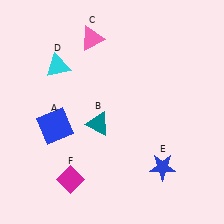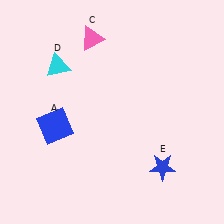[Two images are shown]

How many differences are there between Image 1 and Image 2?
There are 2 differences between the two images.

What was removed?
The magenta diamond (F), the teal triangle (B) were removed in Image 2.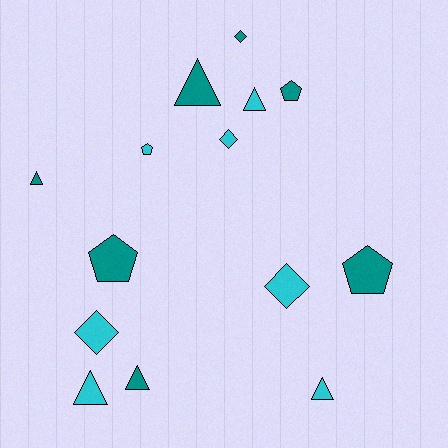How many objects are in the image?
There are 14 objects.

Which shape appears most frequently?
Triangle, with 6 objects.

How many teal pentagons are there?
There are 3 teal pentagons.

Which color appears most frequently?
Teal, with 7 objects.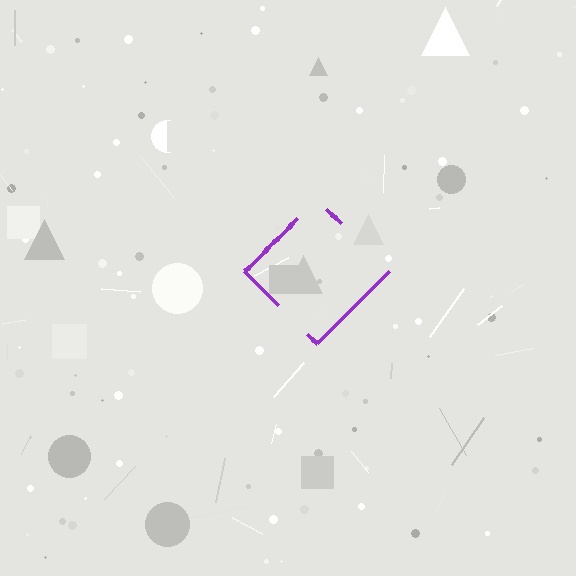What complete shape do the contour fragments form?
The contour fragments form a diamond.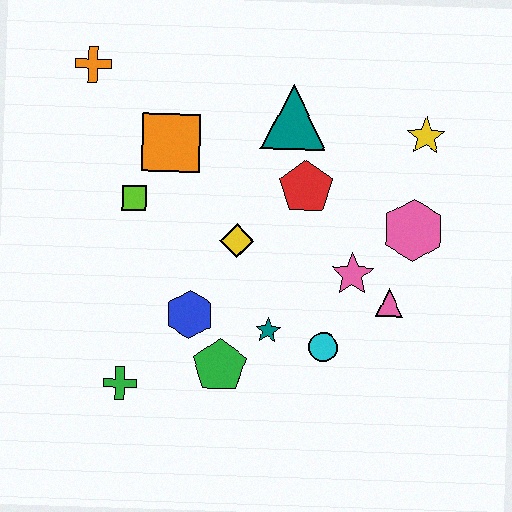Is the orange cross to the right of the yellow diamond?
No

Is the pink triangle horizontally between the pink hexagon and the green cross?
Yes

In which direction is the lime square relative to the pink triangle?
The lime square is to the left of the pink triangle.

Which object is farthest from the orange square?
The pink triangle is farthest from the orange square.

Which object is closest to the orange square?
The lime square is closest to the orange square.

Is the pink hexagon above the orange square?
No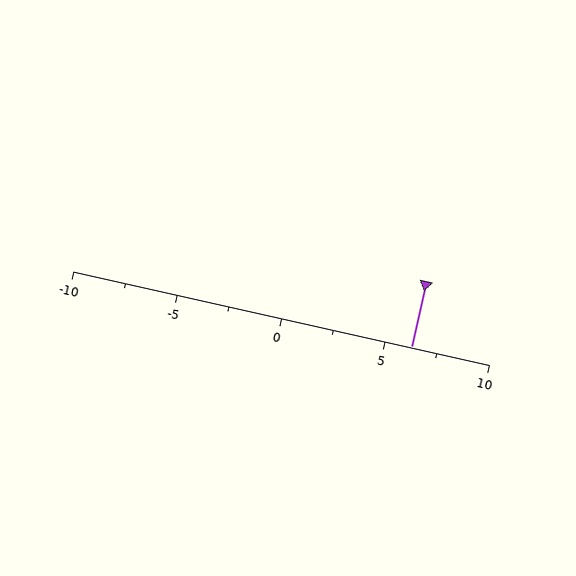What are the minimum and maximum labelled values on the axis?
The axis runs from -10 to 10.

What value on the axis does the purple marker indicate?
The marker indicates approximately 6.2.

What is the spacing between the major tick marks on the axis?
The major ticks are spaced 5 apart.